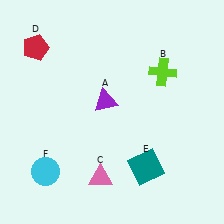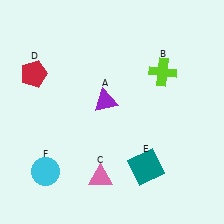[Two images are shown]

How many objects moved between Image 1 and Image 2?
1 object moved between the two images.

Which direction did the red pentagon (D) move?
The red pentagon (D) moved down.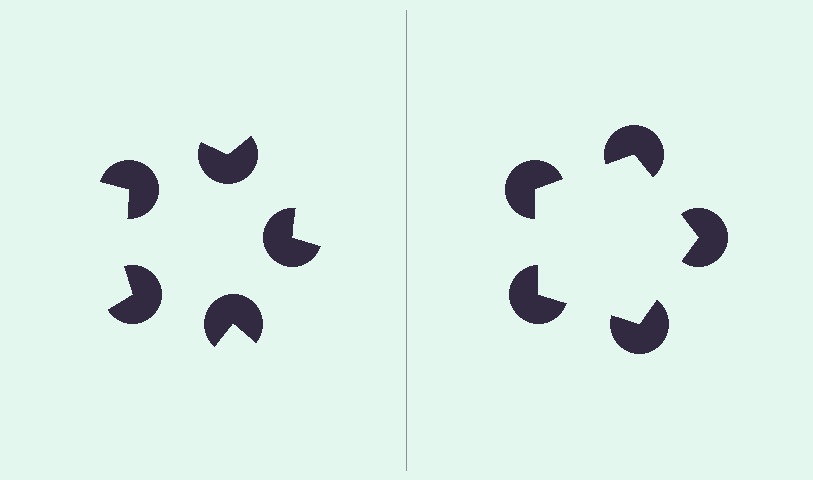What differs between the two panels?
The pac-man discs are positioned identically on both sides; only the wedge orientations differ. On the right they align to a pentagon; on the left they are misaligned.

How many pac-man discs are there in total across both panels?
10 — 5 on each side.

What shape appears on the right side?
An illusory pentagon.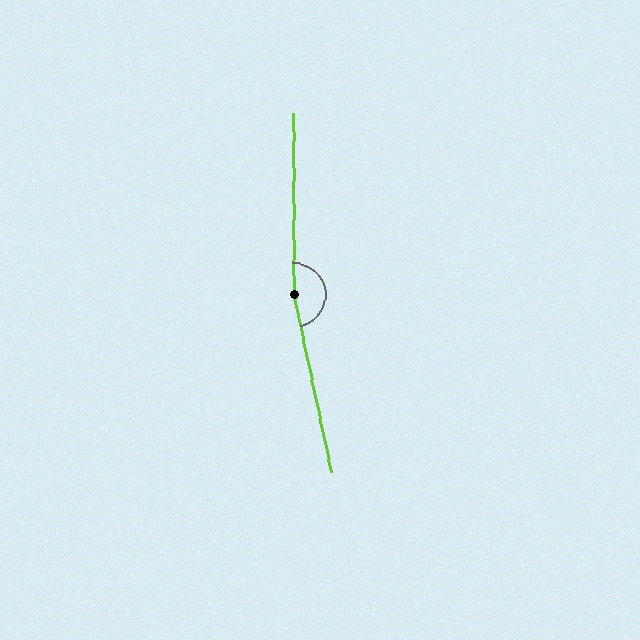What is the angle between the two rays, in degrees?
Approximately 168 degrees.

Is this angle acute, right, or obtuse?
It is obtuse.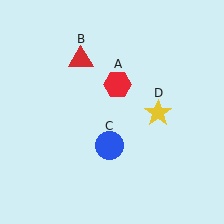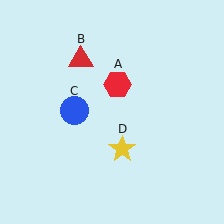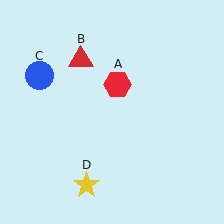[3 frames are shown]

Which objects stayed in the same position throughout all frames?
Red hexagon (object A) and red triangle (object B) remained stationary.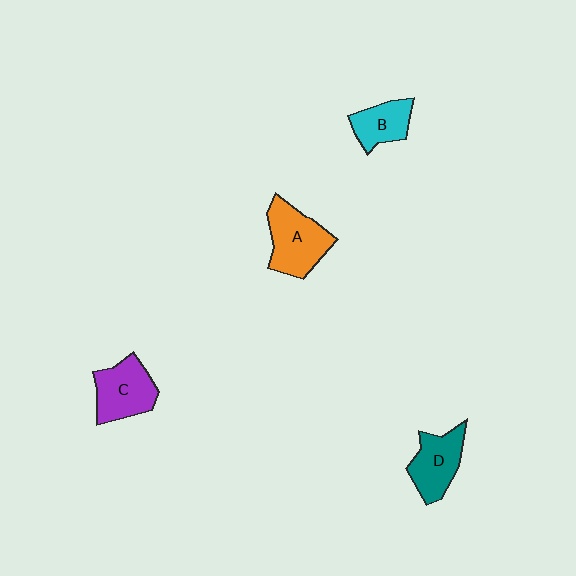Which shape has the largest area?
Shape A (orange).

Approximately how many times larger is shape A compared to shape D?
Approximately 1.2 times.